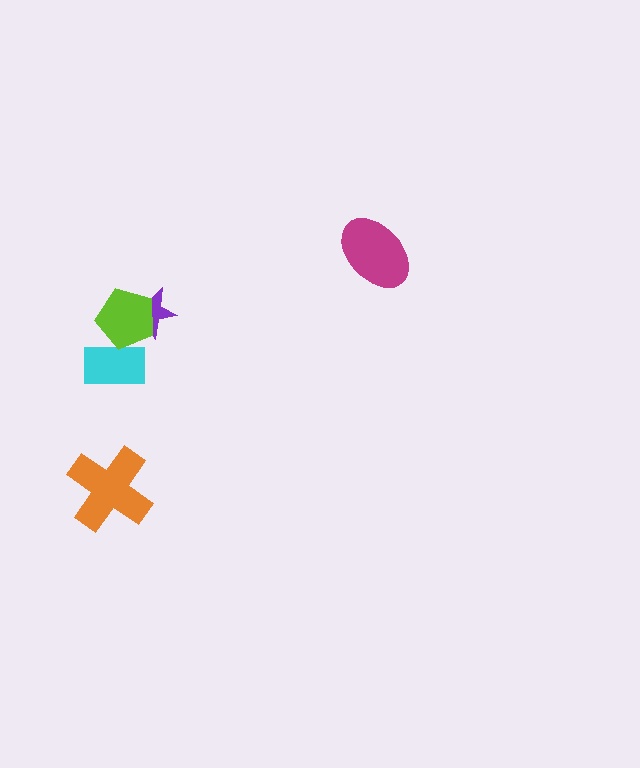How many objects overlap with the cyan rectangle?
1 object overlaps with the cyan rectangle.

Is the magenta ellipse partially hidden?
No, no other shape covers it.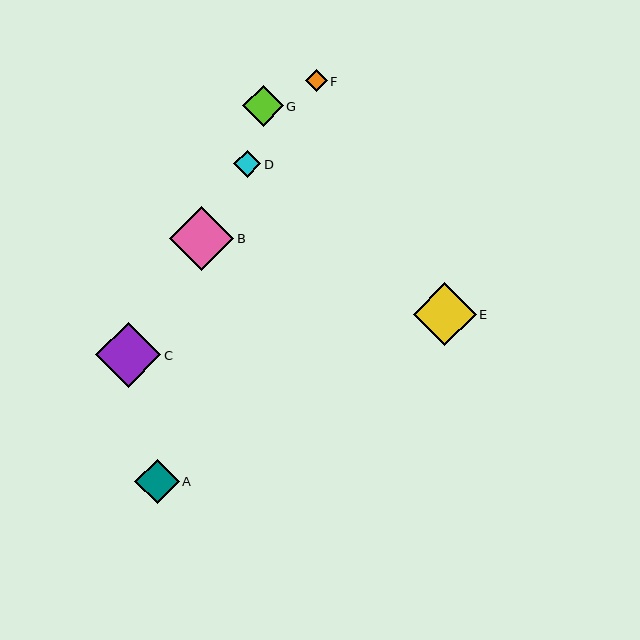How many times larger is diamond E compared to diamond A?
Diamond E is approximately 1.4 times the size of diamond A.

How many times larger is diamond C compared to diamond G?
Diamond C is approximately 1.6 times the size of diamond G.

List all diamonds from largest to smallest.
From largest to smallest: C, B, E, A, G, D, F.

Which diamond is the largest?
Diamond C is the largest with a size of approximately 65 pixels.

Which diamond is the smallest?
Diamond F is the smallest with a size of approximately 22 pixels.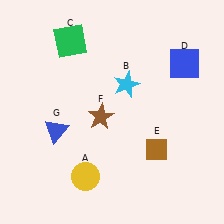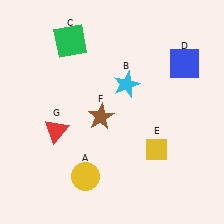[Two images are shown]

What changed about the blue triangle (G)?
In Image 1, G is blue. In Image 2, it changed to red.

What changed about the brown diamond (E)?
In Image 1, E is brown. In Image 2, it changed to yellow.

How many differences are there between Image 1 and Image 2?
There are 2 differences between the two images.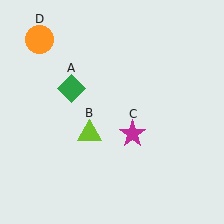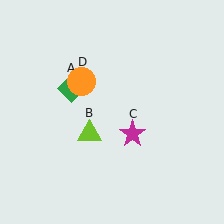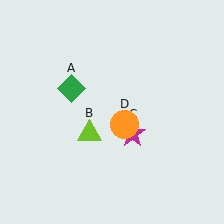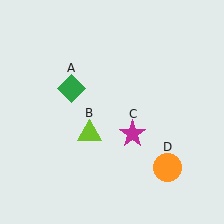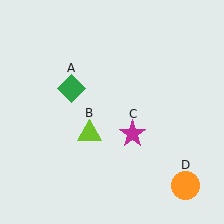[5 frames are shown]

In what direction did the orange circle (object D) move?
The orange circle (object D) moved down and to the right.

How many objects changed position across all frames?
1 object changed position: orange circle (object D).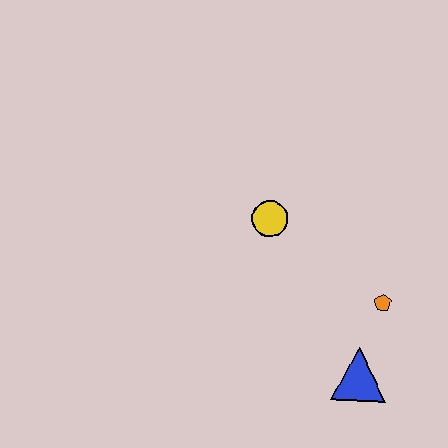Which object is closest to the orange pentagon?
The blue triangle is closest to the orange pentagon.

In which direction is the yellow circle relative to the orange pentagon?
The yellow circle is to the left of the orange pentagon.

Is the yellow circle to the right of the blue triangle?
No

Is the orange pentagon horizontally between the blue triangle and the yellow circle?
No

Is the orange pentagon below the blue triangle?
No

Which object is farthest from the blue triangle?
The yellow circle is farthest from the blue triangle.